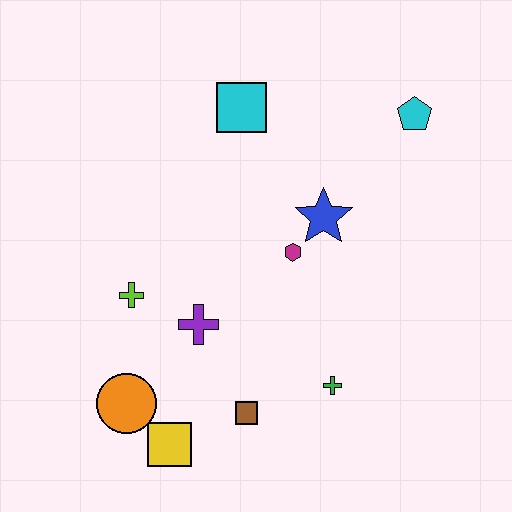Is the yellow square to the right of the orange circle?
Yes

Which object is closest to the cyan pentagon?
The blue star is closest to the cyan pentagon.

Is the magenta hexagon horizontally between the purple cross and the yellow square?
No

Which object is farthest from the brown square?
The cyan pentagon is farthest from the brown square.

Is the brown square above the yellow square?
Yes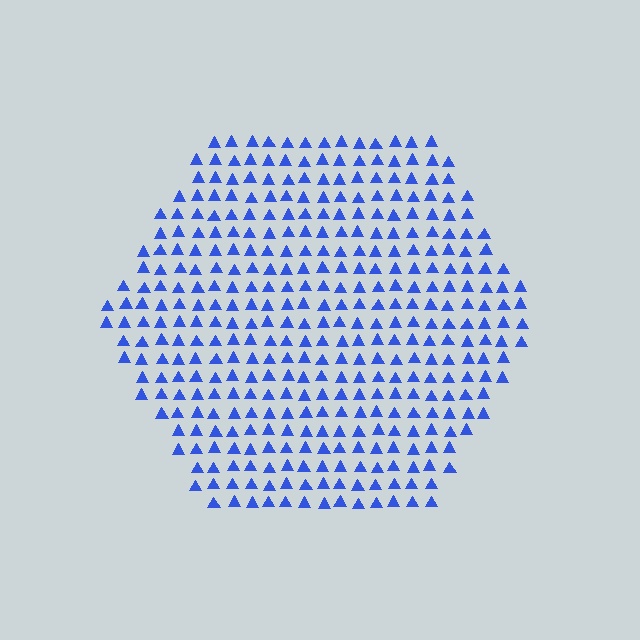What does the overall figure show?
The overall figure shows a hexagon.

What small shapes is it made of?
It is made of small triangles.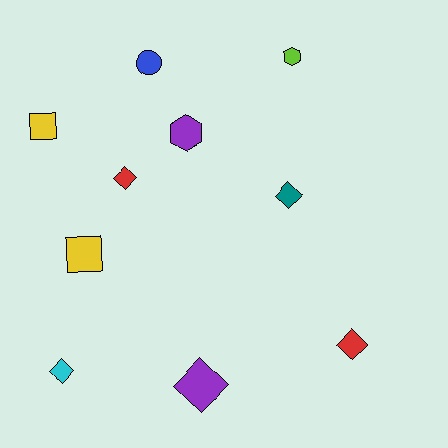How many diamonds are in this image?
There are 5 diamonds.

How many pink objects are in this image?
There are no pink objects.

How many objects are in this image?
There are 10 objects.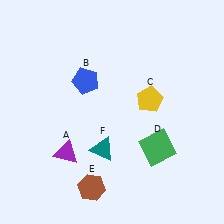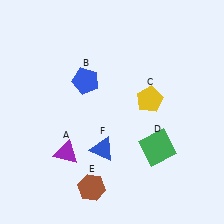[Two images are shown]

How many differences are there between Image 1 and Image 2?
There is 1 difference between the two images.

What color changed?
The triangle (F) changed from teal in Image 1 to blue in Image 2.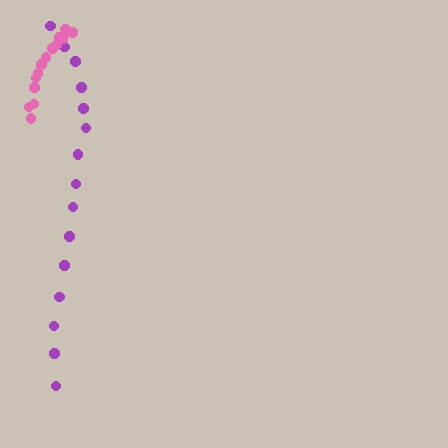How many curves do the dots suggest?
There are 2 distinct paths.